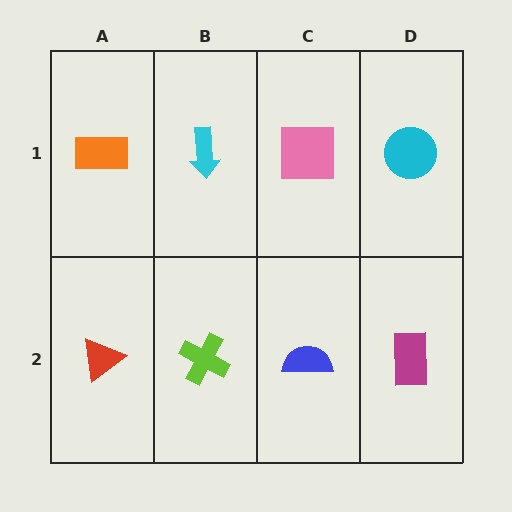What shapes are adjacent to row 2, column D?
A cyan circle (row 1, column D), a blue semicircle (row 2, column C).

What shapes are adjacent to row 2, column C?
A pink square (row 1, column C), a lime cross (row 2, column B), a magenta rectangle (row 2, column D).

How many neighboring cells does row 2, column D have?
2.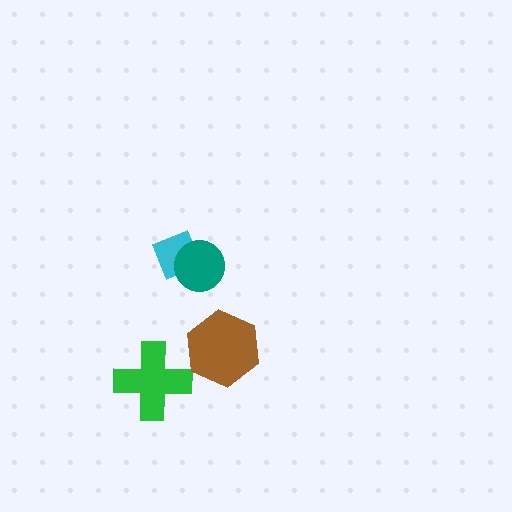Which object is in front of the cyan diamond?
The teal circle is in front of the cyan diamond.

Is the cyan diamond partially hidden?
Yes, it is partially covered by another shape.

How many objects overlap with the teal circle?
1 object overlaps with the teal circle.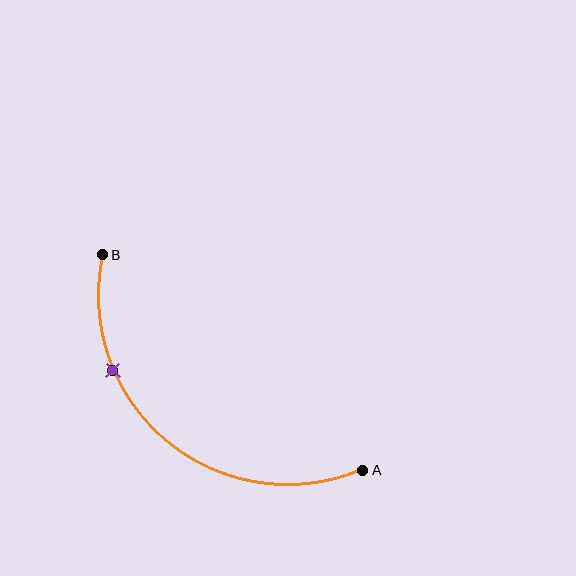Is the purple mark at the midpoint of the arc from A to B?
No. The purple mark lies on the arc but is closer to endpoint B. The arc midpoint would be at the point on the curve equidistant along the arc from both A and B.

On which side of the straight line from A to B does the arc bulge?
The arc bulges below and to the left of the straight line connecting A and B.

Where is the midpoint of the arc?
The arc midpoint is the point on the curve farthest from the straight line joining A and B. It sits below and to the left of that line.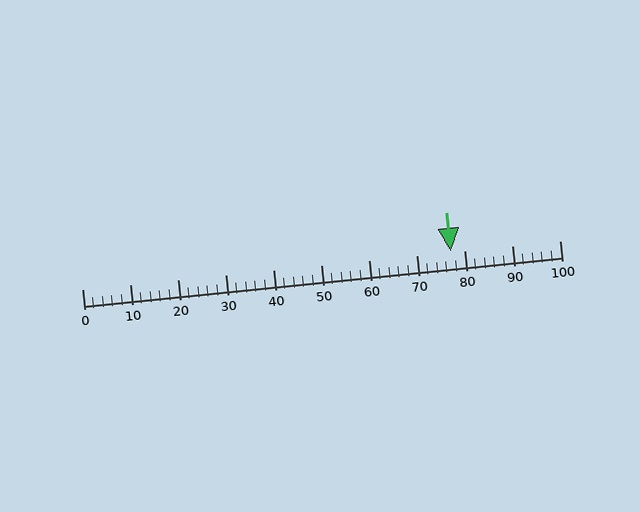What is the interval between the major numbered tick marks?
The major tick marks are spaced 10 units apart.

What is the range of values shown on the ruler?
The ruler shows values from 0 to 100.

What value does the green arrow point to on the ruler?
The green arrow points to approximately 77.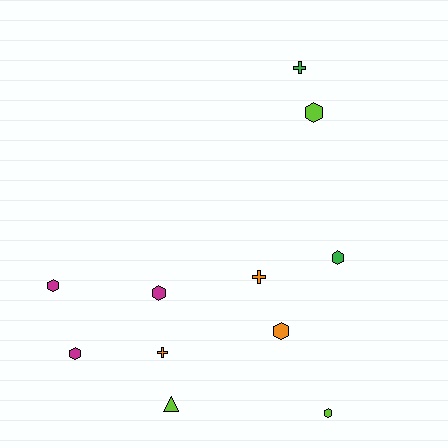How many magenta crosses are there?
There are no magenta crosses.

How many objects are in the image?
There are 11 objects.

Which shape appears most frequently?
Hexagon, with 7 objects.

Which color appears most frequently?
Magenta, with 3 objects.